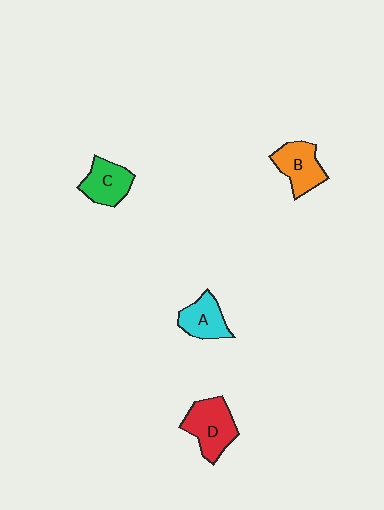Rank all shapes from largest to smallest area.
From largest to smallest: D (red), B (orange), C (green), A (cyan).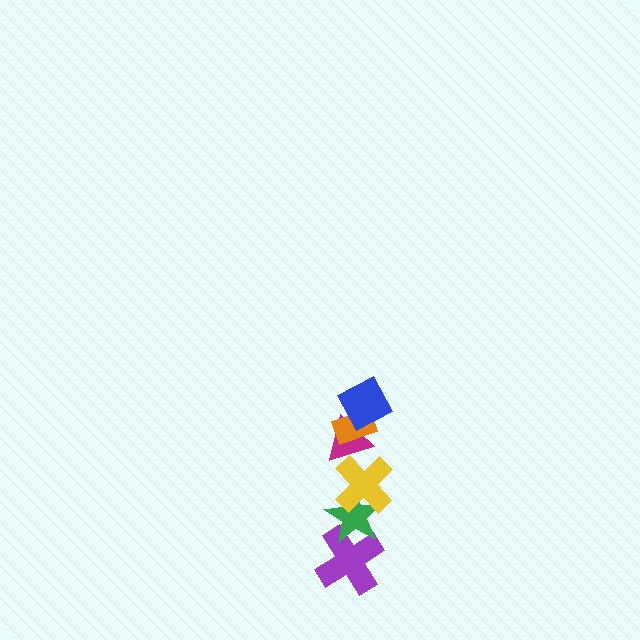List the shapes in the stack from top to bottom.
From top to bottom: the blue square, the orange rectangle, the magenta triangle, the yellow cross, the green star, the purple cross.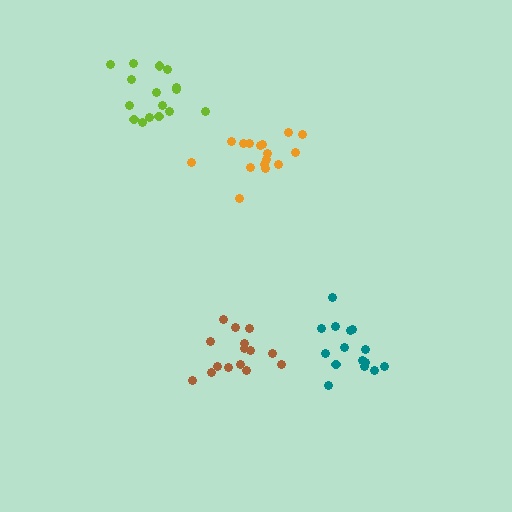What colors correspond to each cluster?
The clusters are colored: brown, teal, lime, orange.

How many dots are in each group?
Group 1: 15 dots, Group 2: 15 dots, Group 3: 16 dots, Group 4: 16 dots (62 total).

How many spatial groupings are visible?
There are 4 spatial groupings.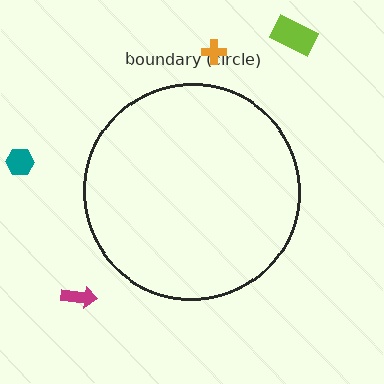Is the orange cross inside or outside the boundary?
Outside.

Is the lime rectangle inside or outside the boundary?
Outside.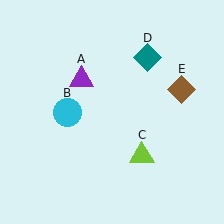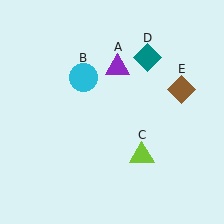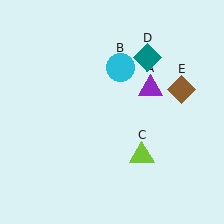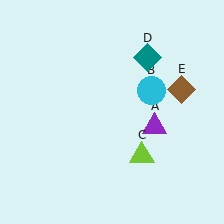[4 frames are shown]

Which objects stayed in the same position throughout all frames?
Lime triangle (object C) and teal diamond (object D) and brown diamond (object E) remained stationary.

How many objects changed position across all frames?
2 objects changed position: purple triangle (object A), cyan circle (object B).